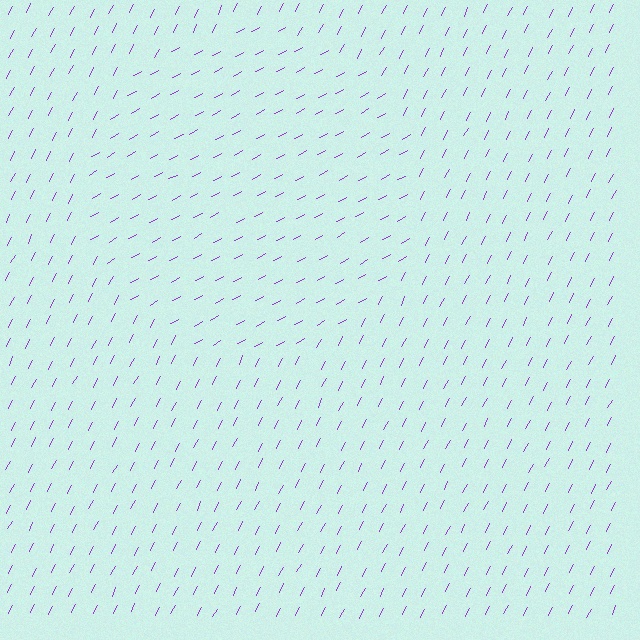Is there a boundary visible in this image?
Yes, there is a texture boundary formed by a change in line orientation.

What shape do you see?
I see a circle.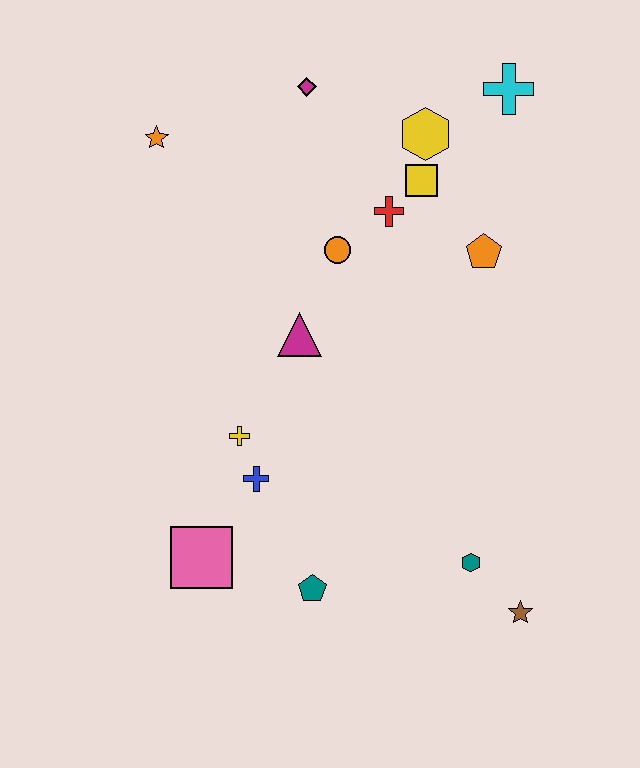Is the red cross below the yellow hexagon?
Yes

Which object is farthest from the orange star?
The brown star is farthest from the orange star.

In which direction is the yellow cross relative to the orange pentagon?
The yellow cross is to the left of the orange pentagon.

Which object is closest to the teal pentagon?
The pink square is closest to the teal pentagon.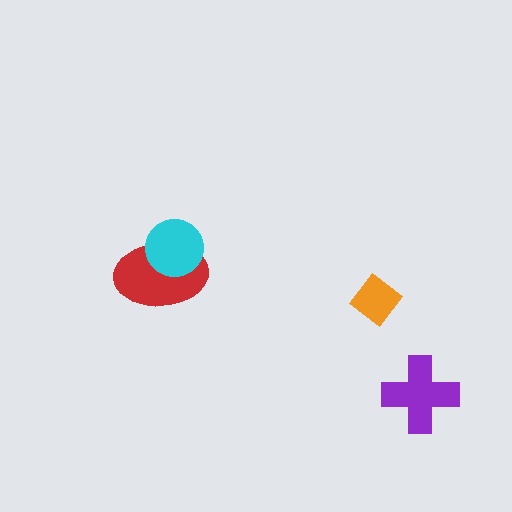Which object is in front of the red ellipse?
The cyan circle is in front of the red ellipse.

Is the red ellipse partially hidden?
Yes, it is partially covered by another shape.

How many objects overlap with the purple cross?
0 objects overlap with the purple cross.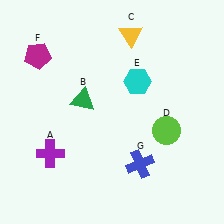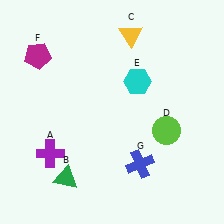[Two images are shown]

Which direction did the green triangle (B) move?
The green triangle (B) moved down.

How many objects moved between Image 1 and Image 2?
1 object moved between the two images.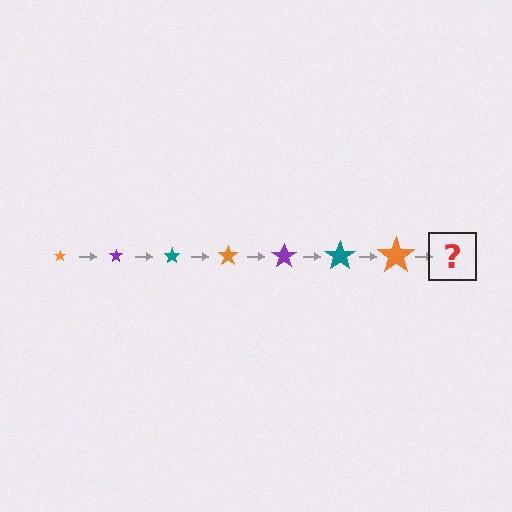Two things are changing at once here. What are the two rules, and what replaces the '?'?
The two rules are that the star grows larger each step and the color cycles through orange, purple, and teal. The '?' should be a purple star, larger than the previous one.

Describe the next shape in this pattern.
It should be a purple star, larger than the previous one.